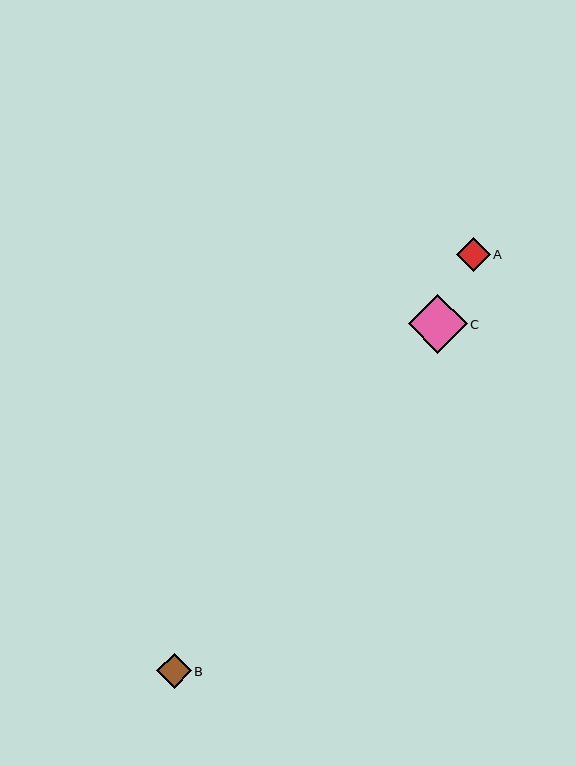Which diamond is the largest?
Diamond C is the largest with a size of approximately 59 pixels.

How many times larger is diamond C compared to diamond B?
Diamond C is approximately 1.7 times the size of diamond B.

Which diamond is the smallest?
Diamond A is the smallest with a size of approximately 34 pixels.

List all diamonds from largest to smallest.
From largest to smallest: C, B, A.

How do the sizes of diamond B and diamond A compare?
Diamond B and diamond A are approximately the same size.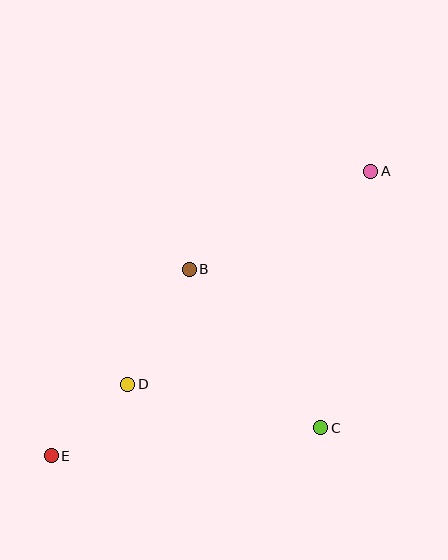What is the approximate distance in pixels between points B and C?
The distance between B and C is approximately 206 pixels.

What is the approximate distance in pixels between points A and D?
The distance between A and D is approximately 323 pixels.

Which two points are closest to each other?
Points D and E are closest to each other.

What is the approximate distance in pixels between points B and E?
The distance between B and E is approximately 232 pixels.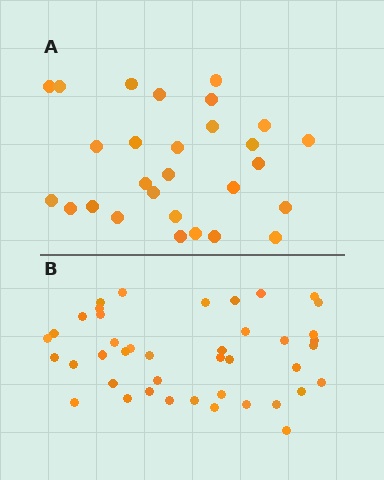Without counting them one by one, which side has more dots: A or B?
Region B (the bottom region) has more dots.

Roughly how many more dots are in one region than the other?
Region B has approximately 15 more dots than region A.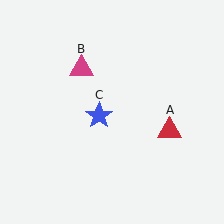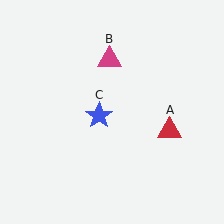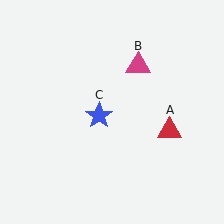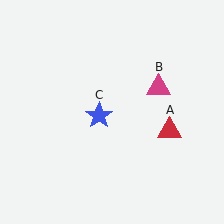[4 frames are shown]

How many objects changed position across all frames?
1 object changed position: magenta triangle (object B).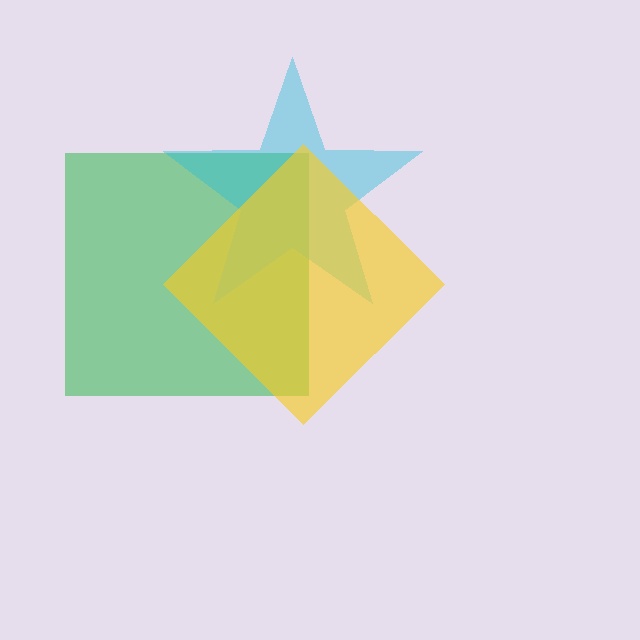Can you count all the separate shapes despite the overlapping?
Yes, there are 3 separate shapes.